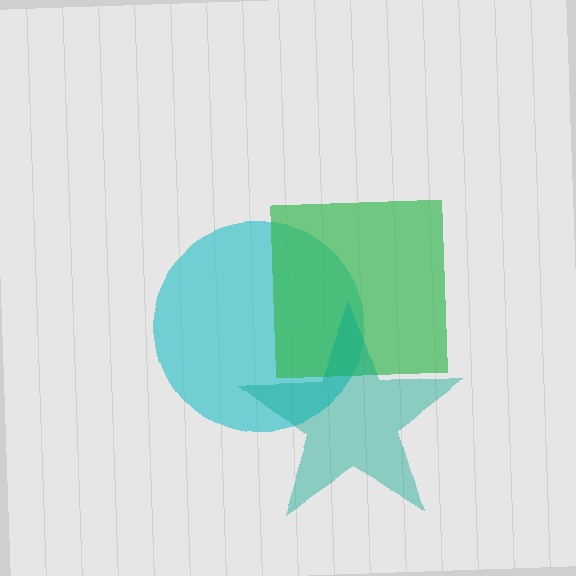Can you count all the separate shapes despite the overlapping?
Yes, there are 3 separate shapes.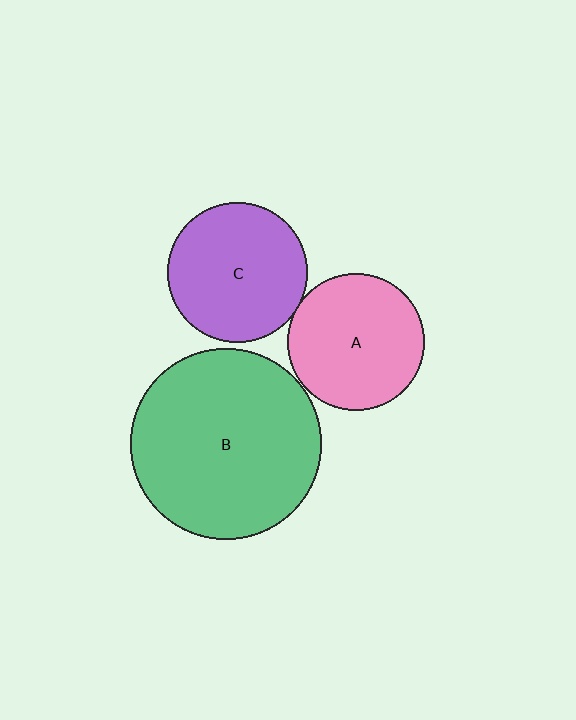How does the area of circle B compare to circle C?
Approximately 1.9 times.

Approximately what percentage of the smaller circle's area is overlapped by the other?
Approximately 5%.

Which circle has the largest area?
Circle B (green).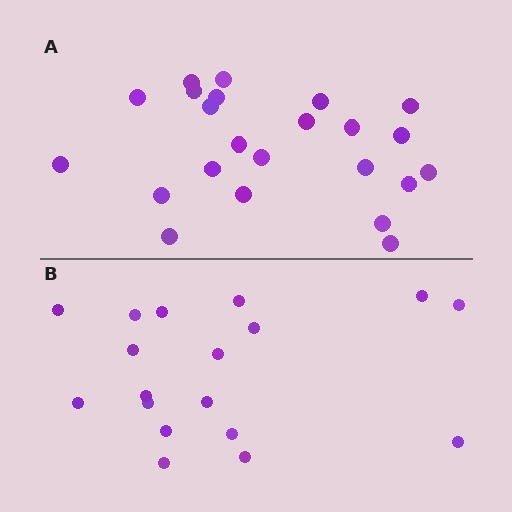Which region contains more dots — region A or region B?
Region A (the top region) has more dots.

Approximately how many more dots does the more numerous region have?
Region A has about 5 more dots than region B.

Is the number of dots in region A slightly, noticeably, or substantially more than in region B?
Region A has noticeably more, but not dramatically so. The ratio is roughly 1.3 to 1.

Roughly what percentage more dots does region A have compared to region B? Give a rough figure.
About 30% more.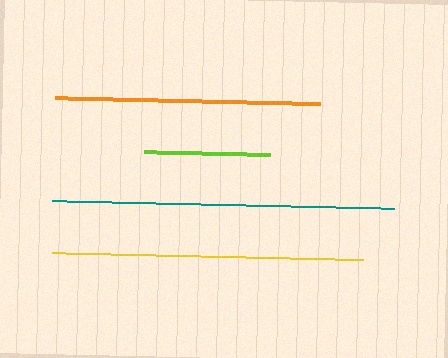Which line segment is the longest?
The teal line is the longest at approximately 342 pixels.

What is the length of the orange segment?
The orange segment is approximately 265 pixels long.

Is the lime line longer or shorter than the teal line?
The teal line is longer than the lime line.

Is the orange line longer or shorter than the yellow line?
The yellow line is longer than the orange line.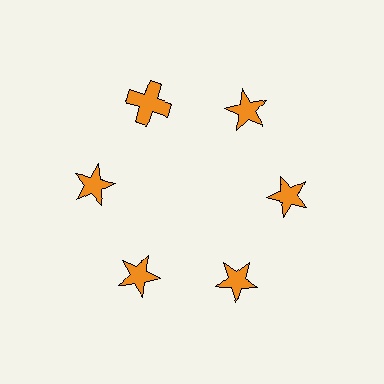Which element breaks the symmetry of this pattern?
The orange cross at roughly the 11 o'clock position breaks the symmetry. All other shapes are orange stars.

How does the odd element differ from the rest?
It has a different shape: cross instead of star.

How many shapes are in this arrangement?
There are 6 shapes arranged in a ring pattern.